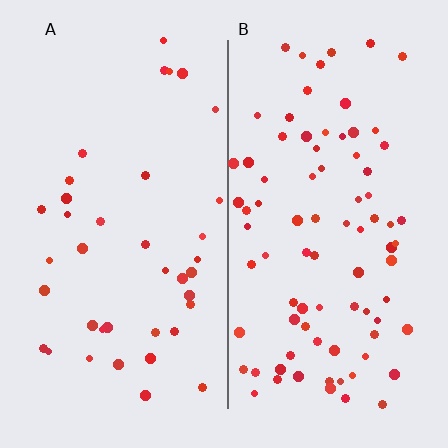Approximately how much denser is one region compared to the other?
Approximately 2.2× — region B over region A.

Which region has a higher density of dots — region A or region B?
B (the right).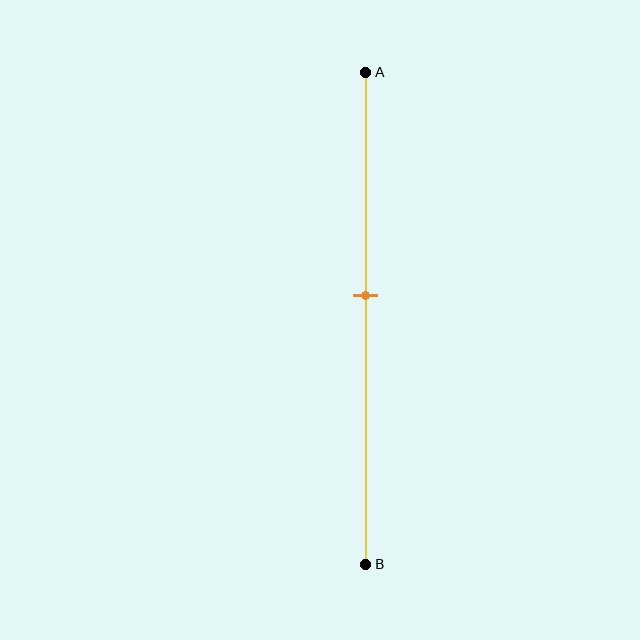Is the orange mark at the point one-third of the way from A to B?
No, the mark is at about 45% from A, not at the 33% one-third point.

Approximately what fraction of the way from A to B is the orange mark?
The orange mark is approximately 45% of the way from A to B.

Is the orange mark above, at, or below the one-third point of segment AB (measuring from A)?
The orange mark is below the one-third point of segment AB.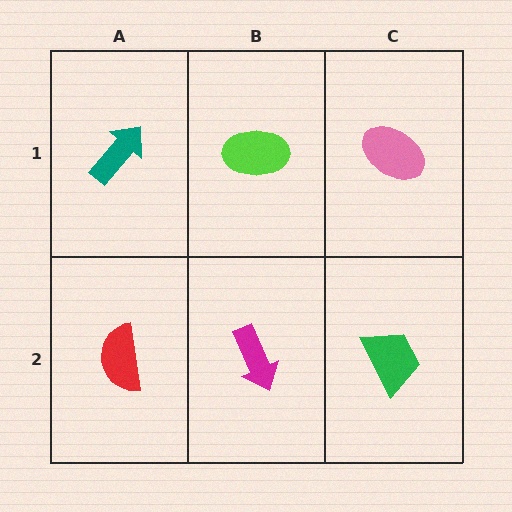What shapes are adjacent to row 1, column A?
A red semicircle (row 2, column A), a lime ellipse (row 1, column B).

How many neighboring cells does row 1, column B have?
3.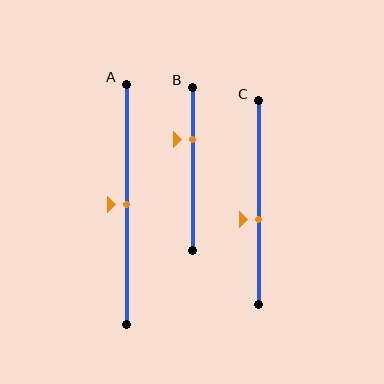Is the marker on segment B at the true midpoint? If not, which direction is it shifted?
No, the marker on segment B is shifted upward by about 18% of the segment length.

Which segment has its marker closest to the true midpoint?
Segment A has its marker closest to the true midpoint.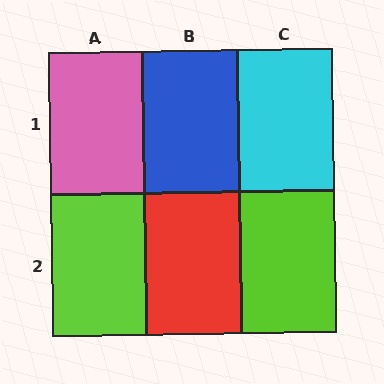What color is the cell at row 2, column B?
Red.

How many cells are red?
1 cell is red.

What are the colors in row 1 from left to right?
Pink, blue, cyan.